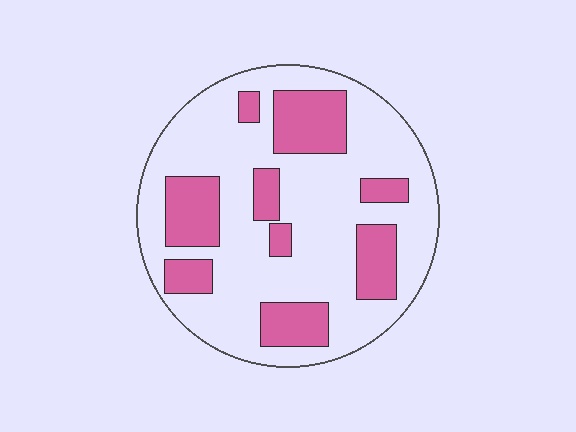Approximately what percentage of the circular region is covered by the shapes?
Approximately 30%.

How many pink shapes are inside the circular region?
9.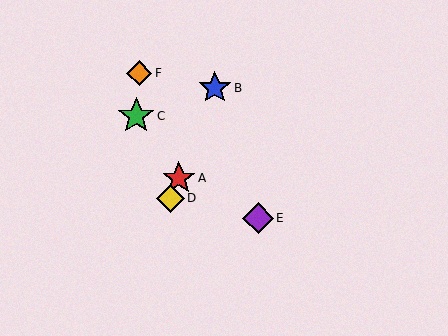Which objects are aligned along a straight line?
Objects A, B, D are aligned along a straight line.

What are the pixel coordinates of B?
Object B is at (215, 88).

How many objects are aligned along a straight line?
3 objects (A, B, D) are aligned along a straight line.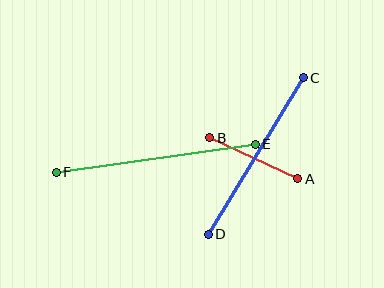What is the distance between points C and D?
The distance is approximately 183 pixels.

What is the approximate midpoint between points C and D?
The midpoint is at approximately (256, 156) pixels.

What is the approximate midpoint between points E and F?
The midpoint is at approximately (156, 158) pixels.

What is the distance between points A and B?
The distance is approximately 97 pixels.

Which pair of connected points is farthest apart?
Points E and F are farthest apart.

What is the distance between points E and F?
The distance is approximately 201 pixels.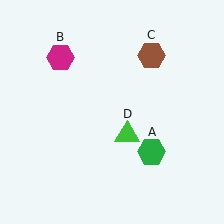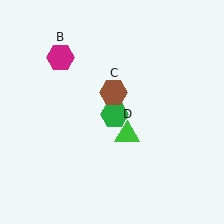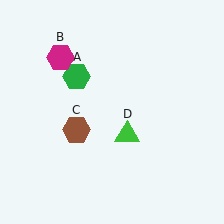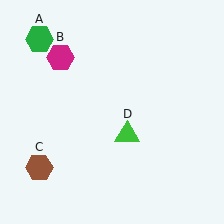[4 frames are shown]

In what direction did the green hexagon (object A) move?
The green hexagon (object A) moved up and to the left.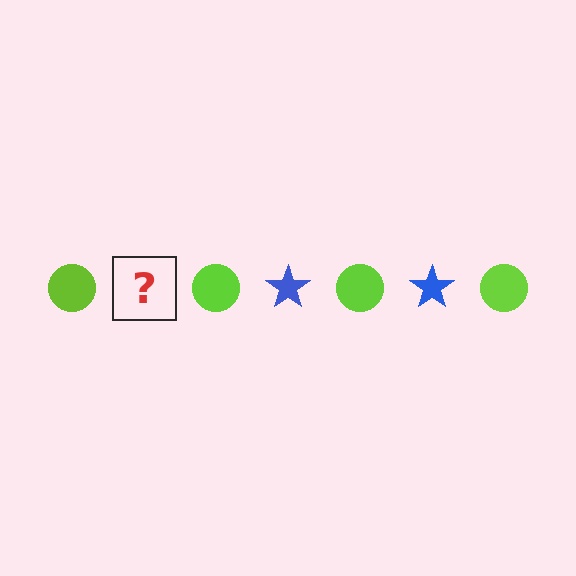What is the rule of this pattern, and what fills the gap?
The rule is that the pattern alternates between lime circle and blue star. The gap should be filled with a blue star.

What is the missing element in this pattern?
The missing element is a blue star.